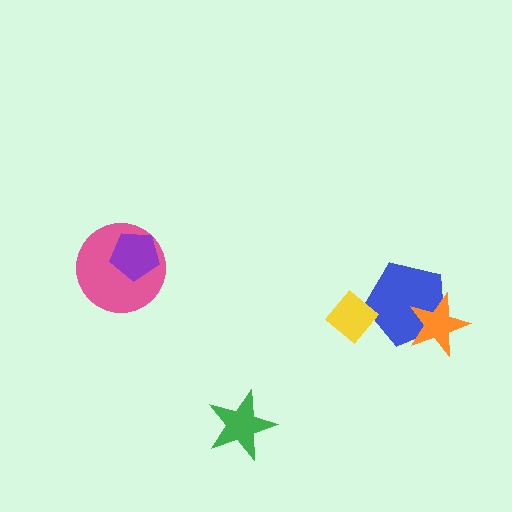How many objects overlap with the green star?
0 objects overlap with the green star.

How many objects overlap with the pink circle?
1 object overlaps with the pink circle.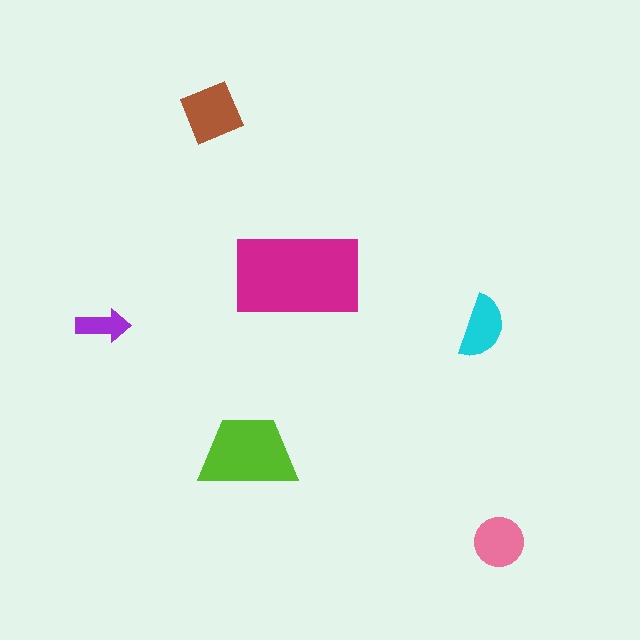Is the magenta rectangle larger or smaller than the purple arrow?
Larger.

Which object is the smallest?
The purple arrow.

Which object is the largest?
The magenta rectangle.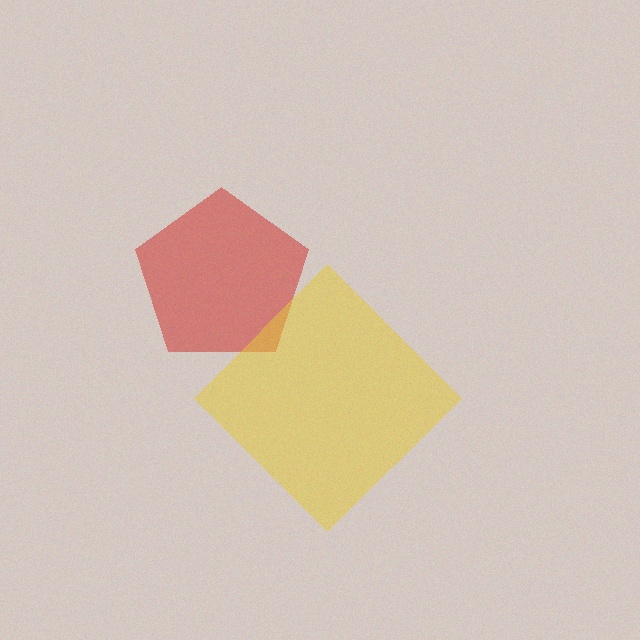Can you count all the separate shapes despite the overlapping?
Yes, there are 2 separate shapes.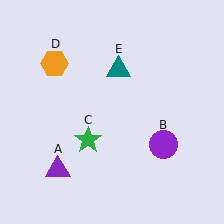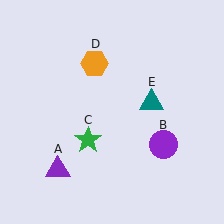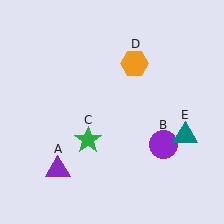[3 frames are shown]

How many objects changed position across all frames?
2 objects changed position: orange hexagon (object D), teal triangle (object E).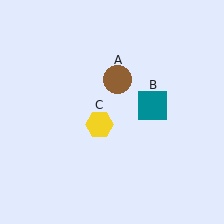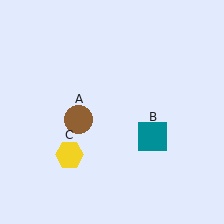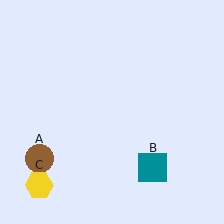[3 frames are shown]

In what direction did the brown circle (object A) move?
The brown circle (object A) moved down and to the left.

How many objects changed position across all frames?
3 objects changed position: brown circle (object A), teal square (object B), yellow hexagon (object C).